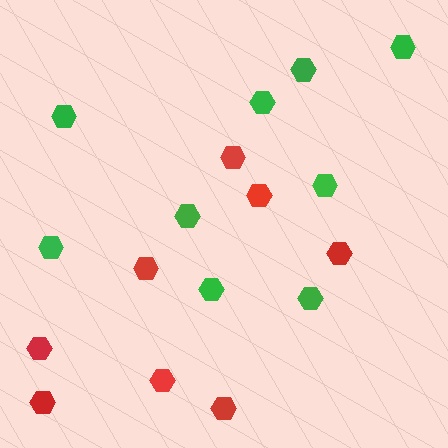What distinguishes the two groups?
There are 2 groups: one group of red hexagons (8) and one group of green hexagons (9).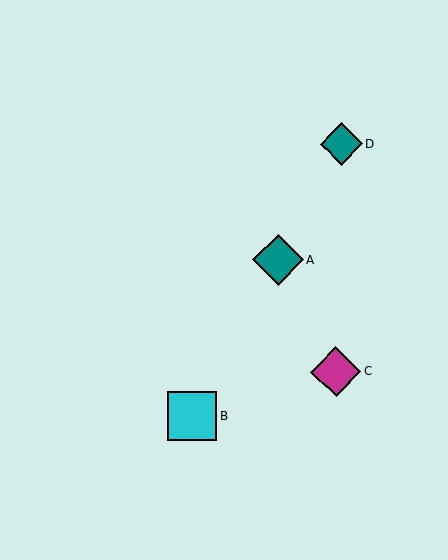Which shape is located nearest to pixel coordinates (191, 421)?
The cyan square (labeled B) at (192, 416) is nearest to that location.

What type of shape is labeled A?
Shape A is a teal diamond.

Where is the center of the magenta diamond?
The center of the magenta diamond is at (336, 372).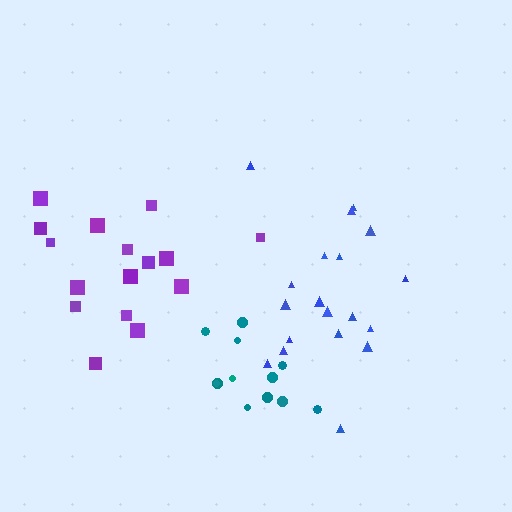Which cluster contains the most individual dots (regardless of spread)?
Blue (19).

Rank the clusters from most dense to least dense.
teal, purple, blue.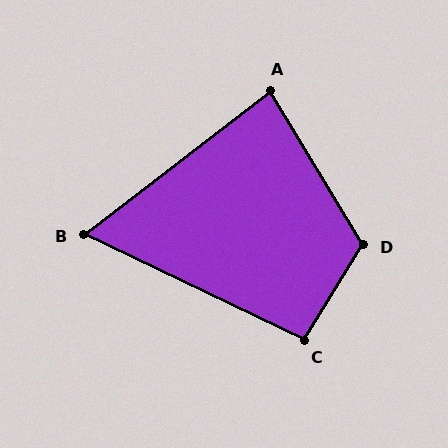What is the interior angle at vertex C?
Approximately 96 degrees (obtuse).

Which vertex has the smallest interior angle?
B, at approximately 63 degrees.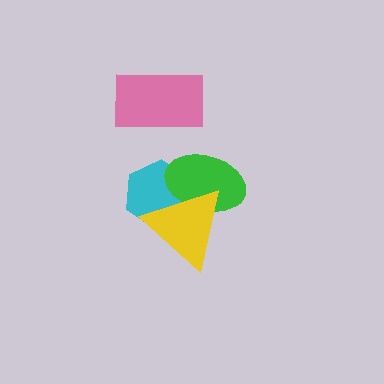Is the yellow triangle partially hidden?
No, no other shape covers it.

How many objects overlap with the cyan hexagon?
2 objects overlap with the cyan hexagon.